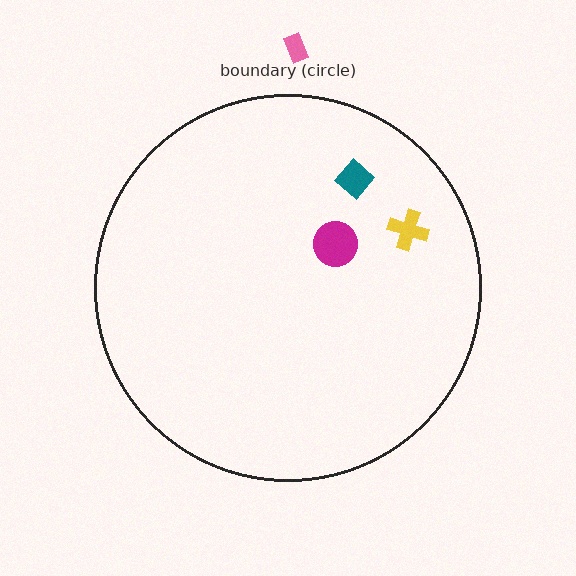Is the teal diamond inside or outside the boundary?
Inside.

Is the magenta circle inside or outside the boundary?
Inside.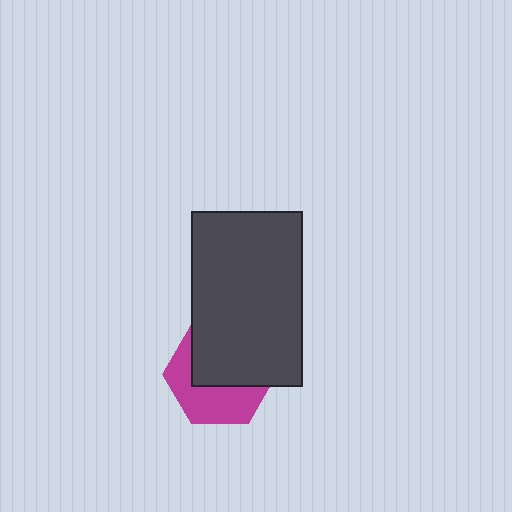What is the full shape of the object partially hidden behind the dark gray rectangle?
The partially hidden object is a magenta hexagon.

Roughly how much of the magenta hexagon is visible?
About half of it is visible (roughly 46%).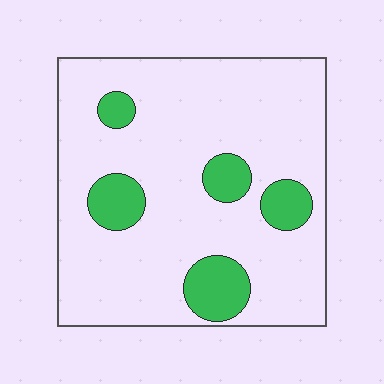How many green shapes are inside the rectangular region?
5.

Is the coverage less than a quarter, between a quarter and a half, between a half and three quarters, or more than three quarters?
Less than a quarter.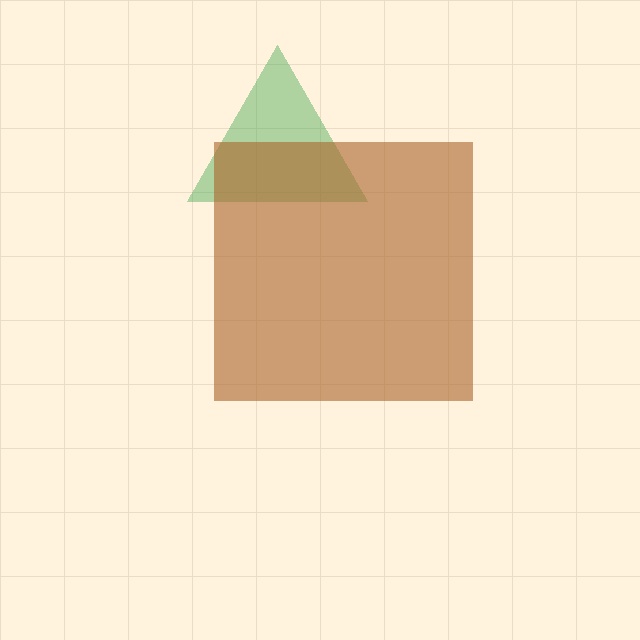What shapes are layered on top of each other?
The layered shapes are: a green triangle, a brown square.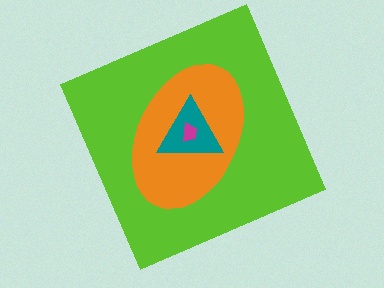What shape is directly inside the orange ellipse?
The teal triangle.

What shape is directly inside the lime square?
The orange ellipse.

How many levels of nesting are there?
4.